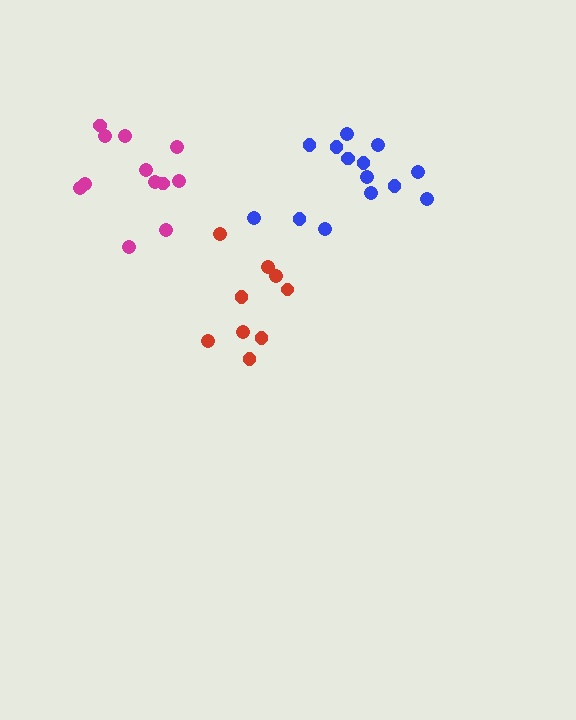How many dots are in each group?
Group 1: 14 dots, Group 2: 9 dots, Group 3: 12 dots (35 total).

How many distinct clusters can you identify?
There are 3 distinct clusters.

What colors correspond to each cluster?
The clusters are colored: blue, red, magenta.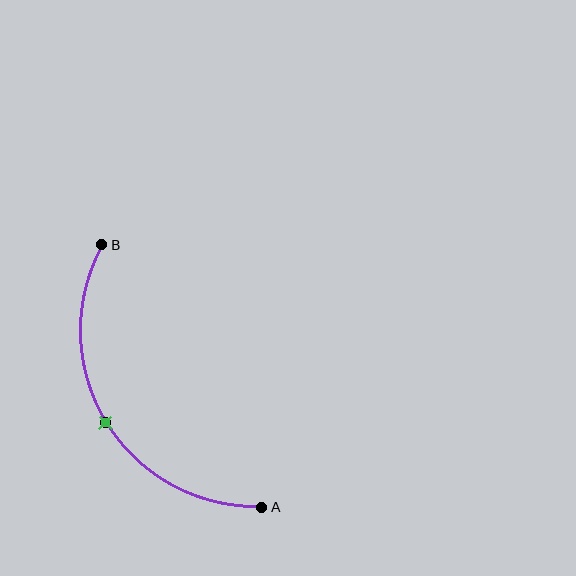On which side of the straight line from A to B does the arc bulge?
The arc bulges to the left of the straight line connecting A and B.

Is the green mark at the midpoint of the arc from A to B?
Yes. The green mark lies on the arc at equal arc-length from both A and B — it is the arc midpoint.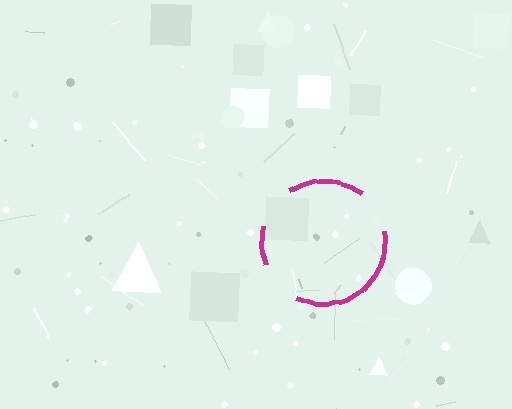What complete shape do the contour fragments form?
The contour fragments form a circle.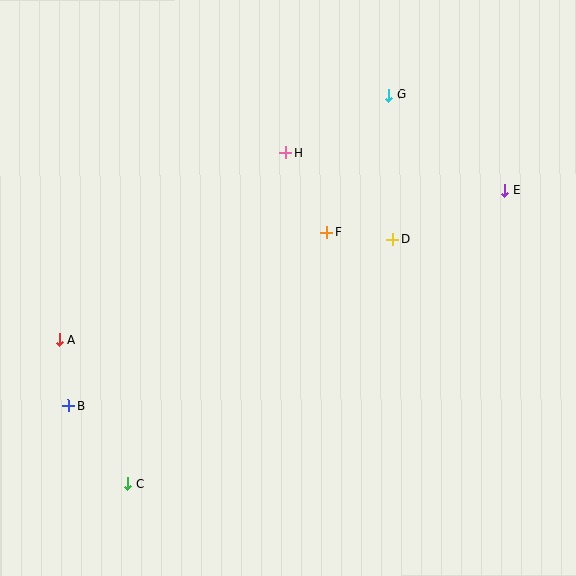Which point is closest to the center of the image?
Point F at (326, 232) is closest to the center.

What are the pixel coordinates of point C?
Point C is at (128, 483).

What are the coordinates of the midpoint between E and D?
The midpoint between E and D is at (448, 215).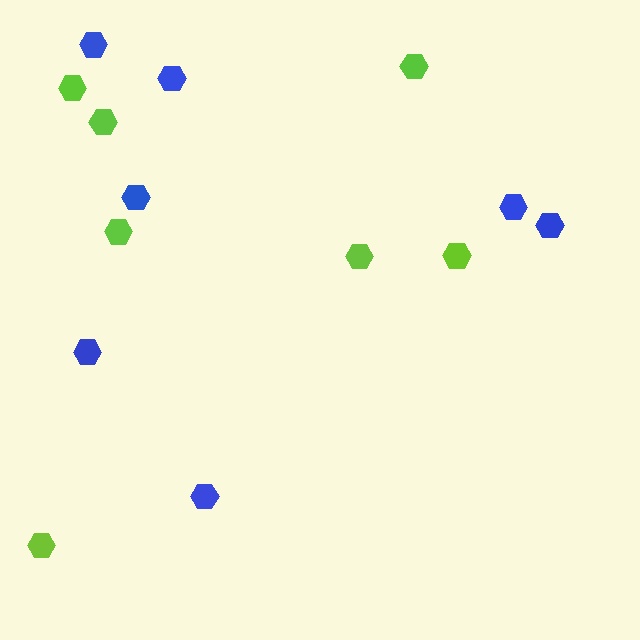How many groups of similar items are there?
There are 2 groups: one group of lime hexagons (7) and one group of blue hexagons (7).